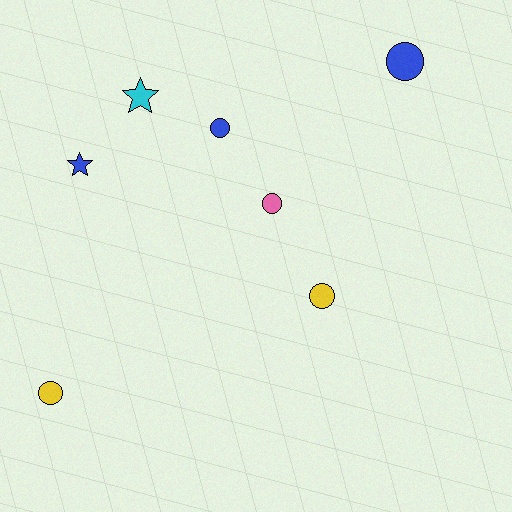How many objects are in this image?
There are 7 objects.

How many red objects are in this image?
There are no red objects.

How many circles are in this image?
There are 5 circles.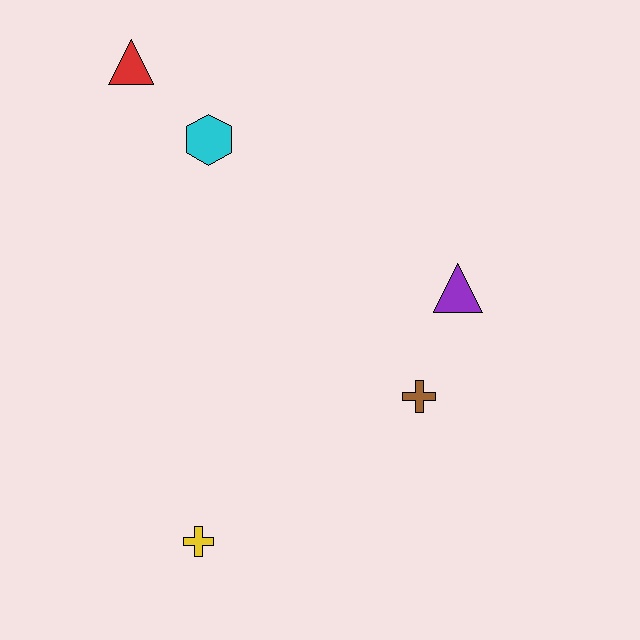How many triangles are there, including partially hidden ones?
There are 2 triangles.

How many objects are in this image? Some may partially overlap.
There are 5 objects.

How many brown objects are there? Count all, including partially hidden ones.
There is 1 brown object.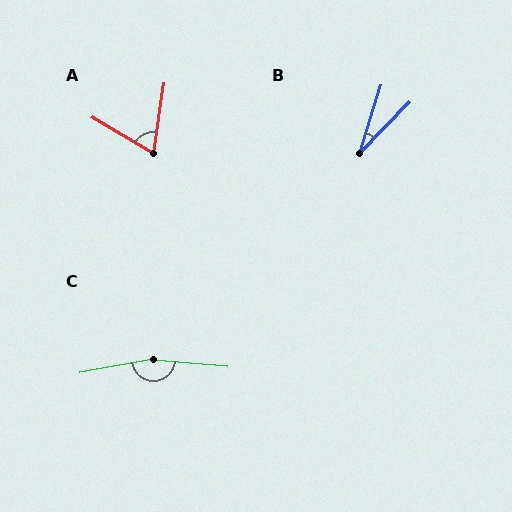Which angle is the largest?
C, at approximately 165 degrees.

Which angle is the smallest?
B, at approximately 28 degrees.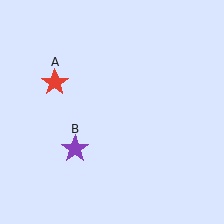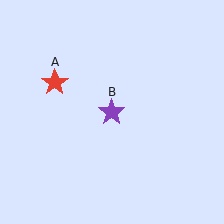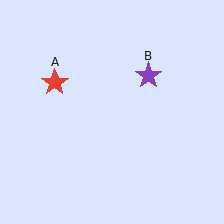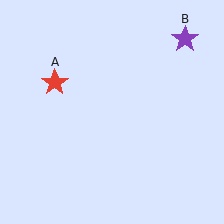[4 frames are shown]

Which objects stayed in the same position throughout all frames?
Red star (object A) remained stationary.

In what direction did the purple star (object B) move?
The purple star (object B) moved up and to the right.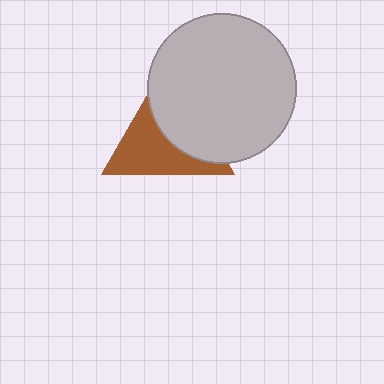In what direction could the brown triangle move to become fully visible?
The brown triangle could move left. That would shift it out from behind the light gray circle entirely.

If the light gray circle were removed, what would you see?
You would see the complete brown triangle.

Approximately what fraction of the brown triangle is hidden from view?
Roughly 49% of the brown triangle is hidden behind the light gray circle.